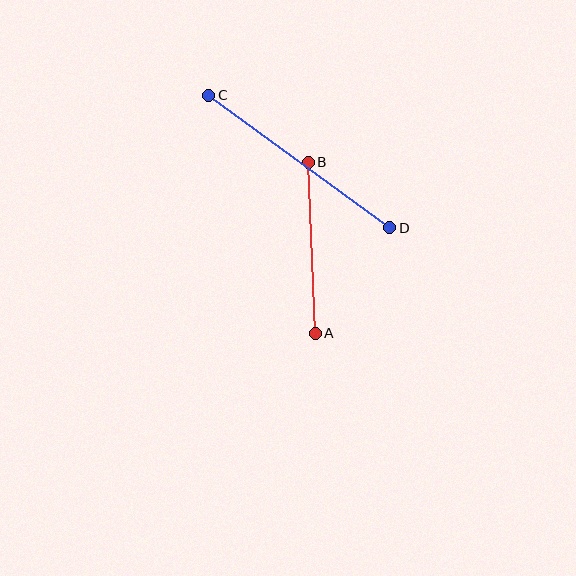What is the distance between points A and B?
The distance is approximately 171 pixels.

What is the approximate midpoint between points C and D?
The midpoint is at approximately (299, 162) pixels.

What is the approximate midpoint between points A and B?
The midpoint is at approximately (312, 248) pixels.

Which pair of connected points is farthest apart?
Points C and D are farthest apart.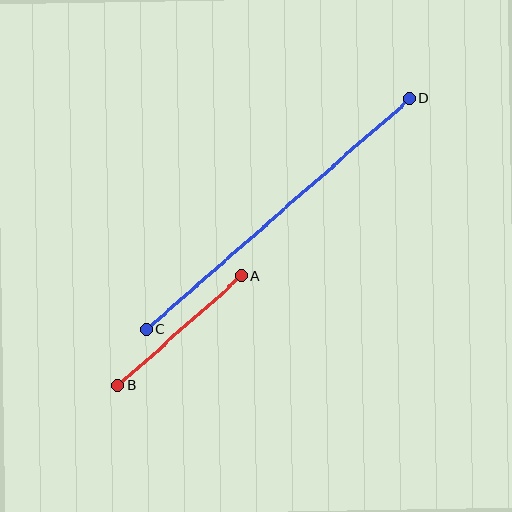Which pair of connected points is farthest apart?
Points C and D are farthest apart.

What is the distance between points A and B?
The distance is approximately 165 pixels.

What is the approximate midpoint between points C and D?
The midpoint is at approximately (278, 214) pixels.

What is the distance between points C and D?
The distance is approximately 350 pixels.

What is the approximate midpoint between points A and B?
The midpoint is at approximately (180, 331) pixels.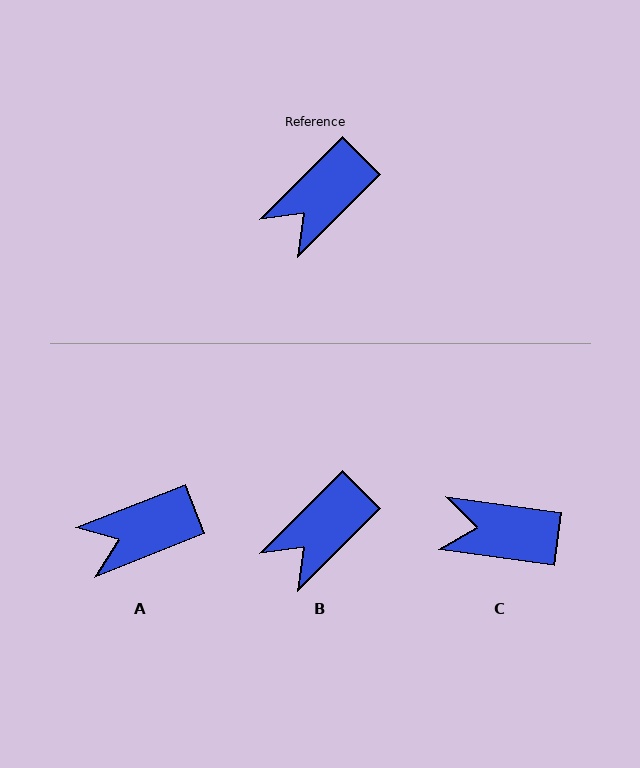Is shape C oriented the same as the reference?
No, it is off by about 53 degrees.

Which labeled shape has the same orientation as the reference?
B.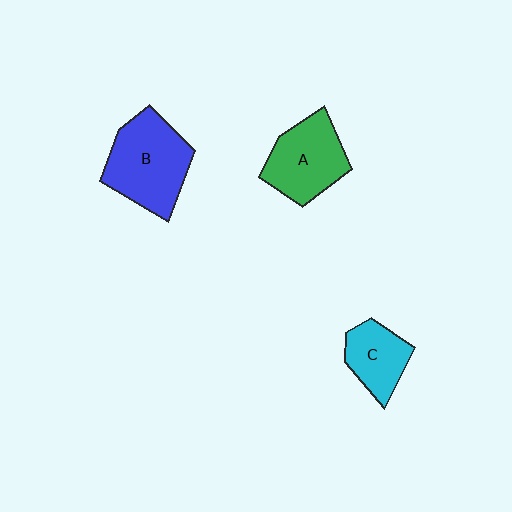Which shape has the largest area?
Shape B (blue).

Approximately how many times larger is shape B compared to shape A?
Approximately 1.2 times.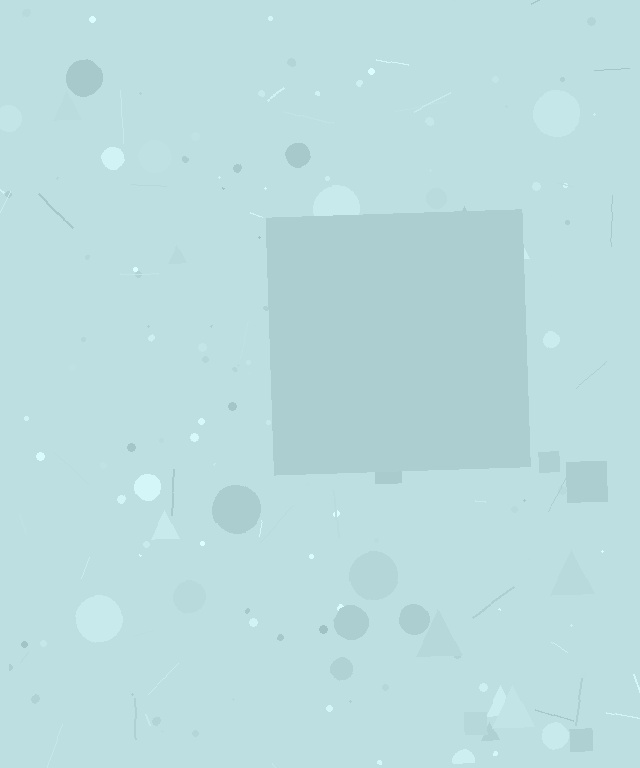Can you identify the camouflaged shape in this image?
The camouflaged shape is a square.